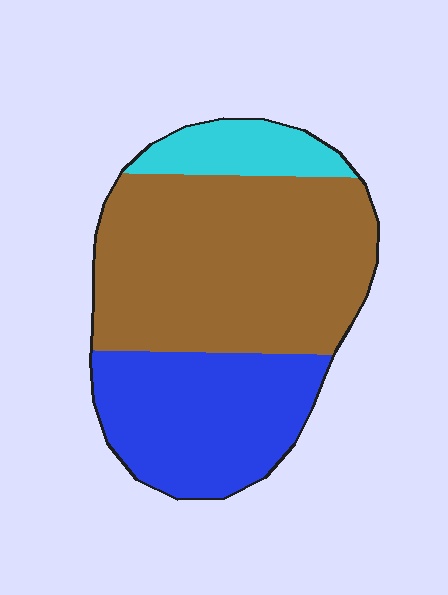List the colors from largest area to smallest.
From largest to smallest: brown, blue, cyan.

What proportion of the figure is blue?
Blue takes up about one third (1/3) of the figure.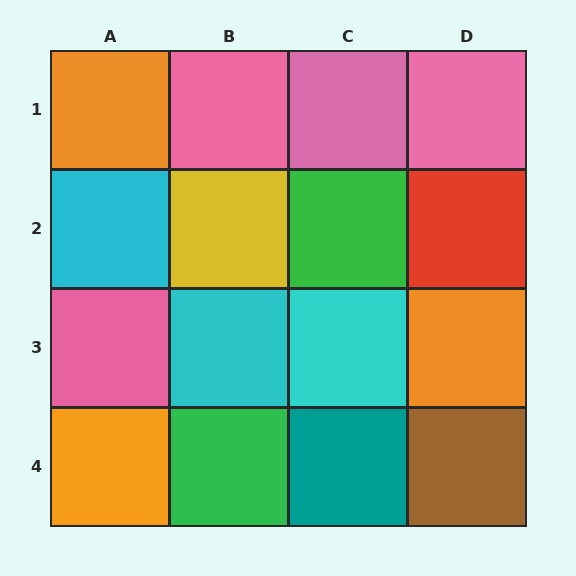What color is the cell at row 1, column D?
Pink.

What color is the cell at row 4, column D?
Brown.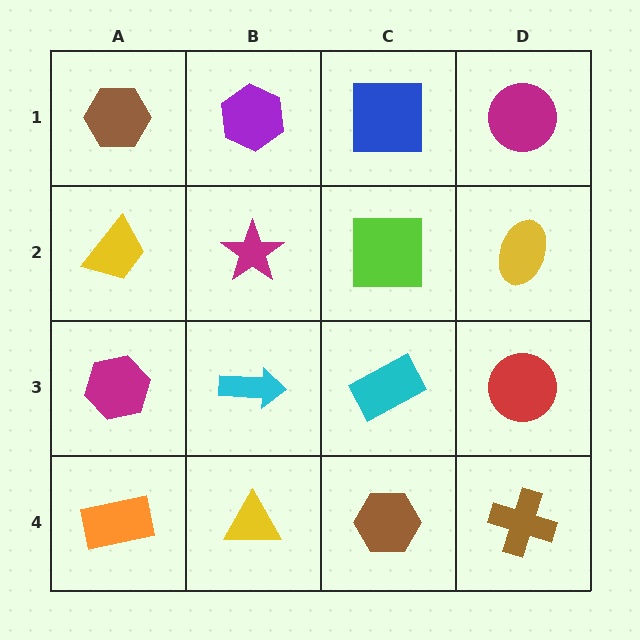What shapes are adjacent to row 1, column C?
A lime square (row 2, column C), a purple hexagon (row 1, column B), a magenta circle (row 1, column D).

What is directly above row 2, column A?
A brown hexagon.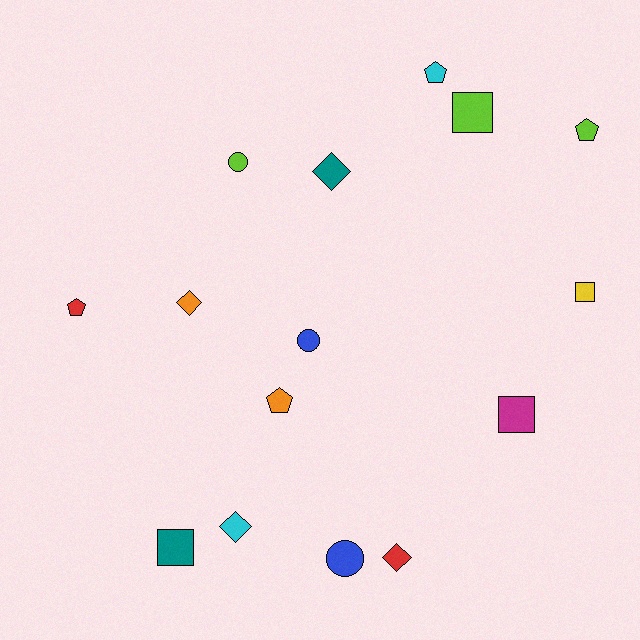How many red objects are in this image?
There are 2 red objects.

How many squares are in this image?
There are 4 squares.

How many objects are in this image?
There are 15 objects.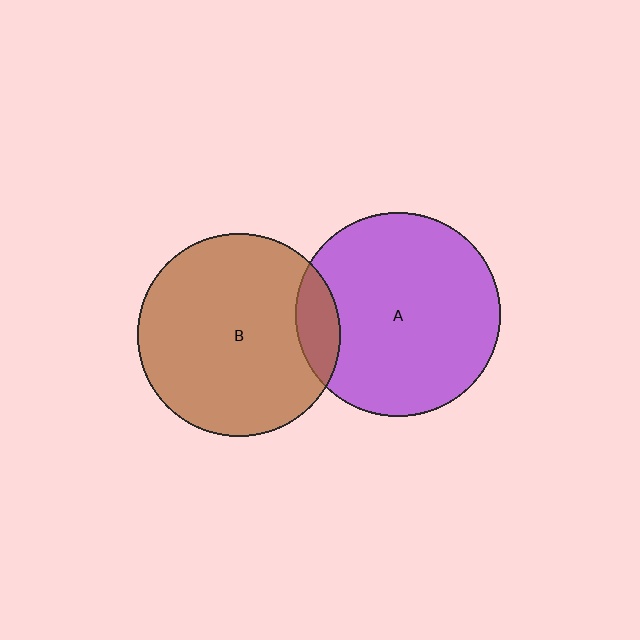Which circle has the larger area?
Circle A (purple).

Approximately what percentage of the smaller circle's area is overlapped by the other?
Approximately 10%.